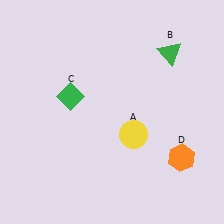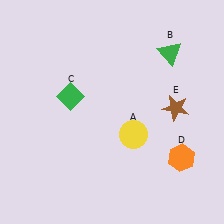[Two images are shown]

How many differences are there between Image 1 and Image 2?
There is 1 difference between the two images.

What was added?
A brown star (E) was added in Image 2.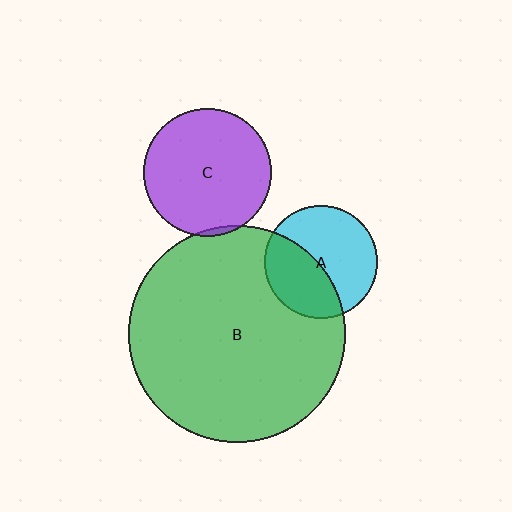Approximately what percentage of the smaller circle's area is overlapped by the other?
Approximately 5%.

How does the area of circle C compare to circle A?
Approximately 1.3 times.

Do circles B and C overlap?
Yes.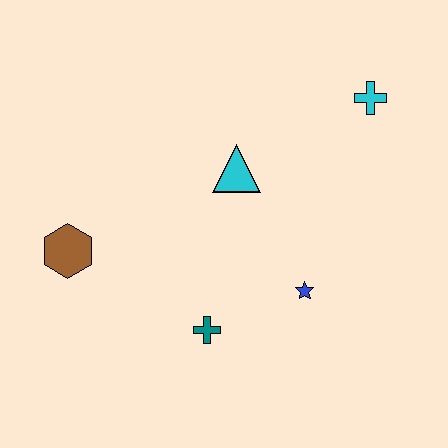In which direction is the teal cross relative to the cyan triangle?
The teal cross is below the cyan triangle.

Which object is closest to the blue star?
The teal cross is closest to the blue star.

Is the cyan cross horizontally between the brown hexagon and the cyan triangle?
No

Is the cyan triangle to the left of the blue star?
Yes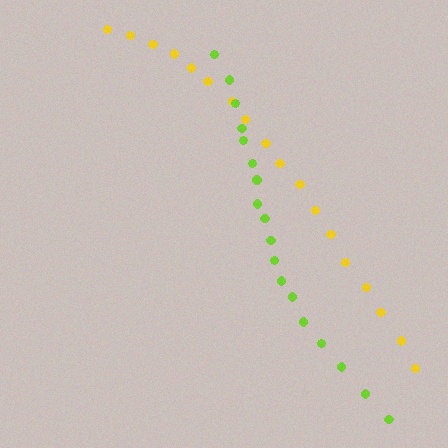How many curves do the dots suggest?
There are 2 distinct paths.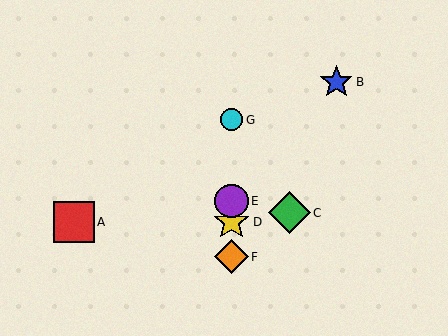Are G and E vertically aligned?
Yes, both are at x≈232.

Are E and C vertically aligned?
No, E is at x≈232 and C is at x≈289.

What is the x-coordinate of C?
Object C is at x≈289.